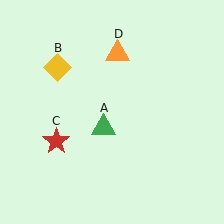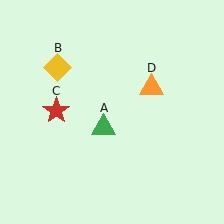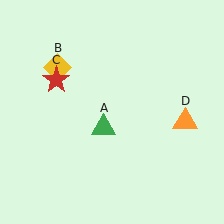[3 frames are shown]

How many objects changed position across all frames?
2 objects changed position: red star (object C), orange triangle (object D).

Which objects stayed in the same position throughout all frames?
Green triangle (object A) and yellow diamond (object B) remained stationary.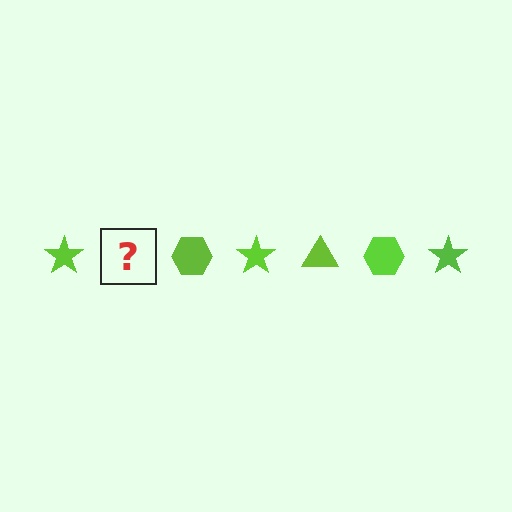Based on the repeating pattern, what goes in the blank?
The blank should be a lime triangle.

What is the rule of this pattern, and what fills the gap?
The rule is that the pattern cycles through star, triangle, hexagon shapes in lime. The gap should be filled with a lime triangle.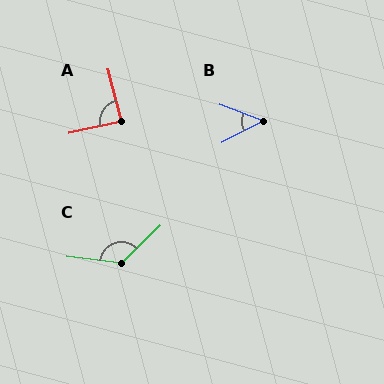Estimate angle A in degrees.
Approximately 88 degrees.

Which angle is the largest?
C, at approximately 130 degrees.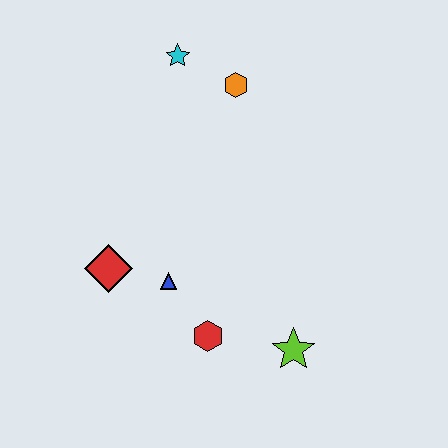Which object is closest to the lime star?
The red hexagon is closest to the lime star.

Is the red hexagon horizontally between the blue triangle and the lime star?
Yes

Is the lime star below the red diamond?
Yes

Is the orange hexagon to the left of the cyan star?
No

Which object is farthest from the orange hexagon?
The lime star is farthest from the orange hexagon.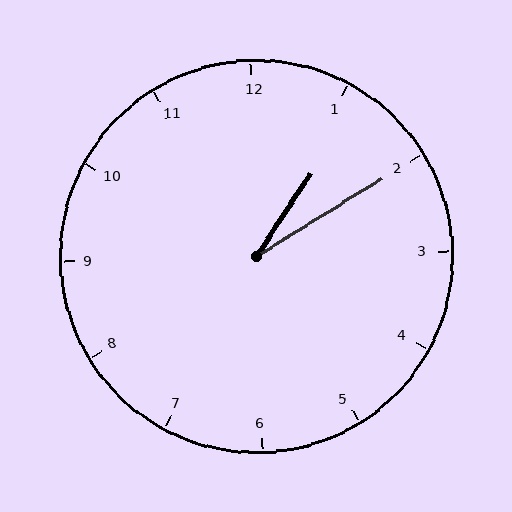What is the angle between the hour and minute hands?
Approximately 25 degrees.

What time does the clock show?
1:10.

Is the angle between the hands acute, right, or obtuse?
It is acute.